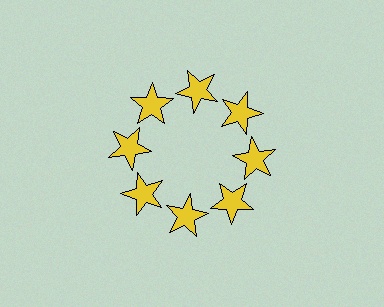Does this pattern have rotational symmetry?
Yes, this pattern has 8-fold rotational symmetry. It looks the same after rotating 45 degrees around the center.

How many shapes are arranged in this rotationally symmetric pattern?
There are 8 shapes, arranged in 8 groups of 1.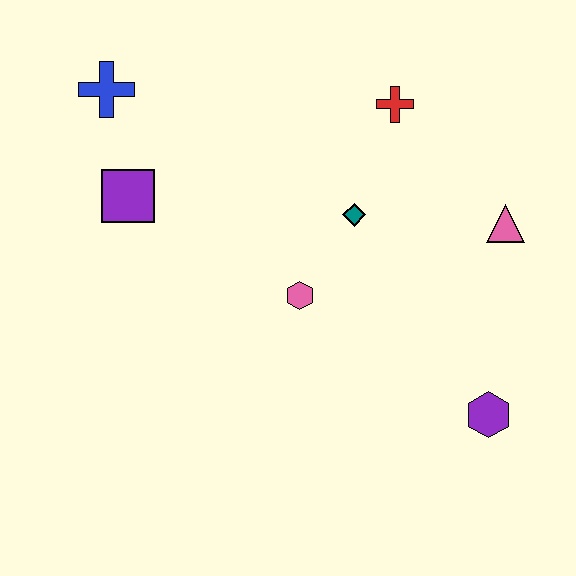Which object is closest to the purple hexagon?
The pink triangle is closest to the purple hexagon.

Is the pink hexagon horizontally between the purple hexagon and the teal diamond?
No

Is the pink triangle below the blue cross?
Yes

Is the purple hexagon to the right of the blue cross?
Yes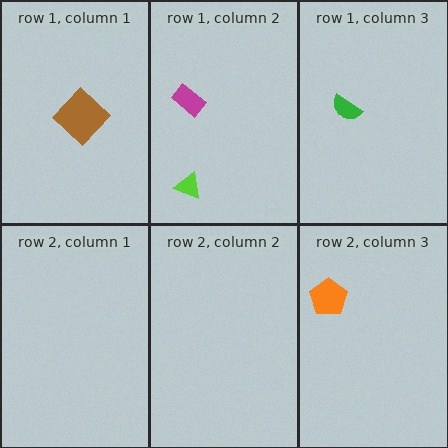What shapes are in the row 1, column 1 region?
The brown diamond.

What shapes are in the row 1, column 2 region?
The magenta rectangle, the lime triangle.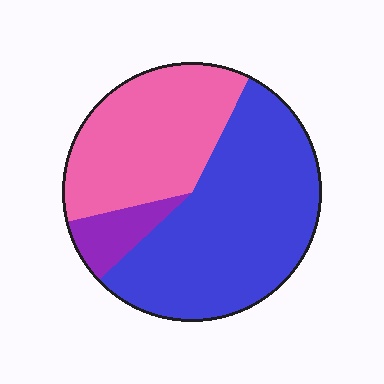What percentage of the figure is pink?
Pink covers 36% of the figure.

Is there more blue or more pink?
Blue.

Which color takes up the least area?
Purple, at roughly 10%.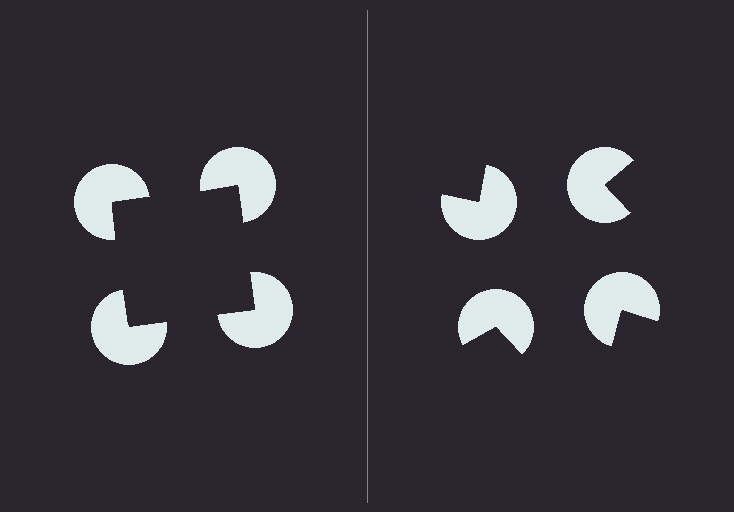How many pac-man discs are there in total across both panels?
8 — 4 on each side.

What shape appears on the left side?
An illusory square.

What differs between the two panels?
The pac-man discs are positioned identically on both sides; only the wedge orientations differ. On the left they align to a square; on the right they are misaligned.